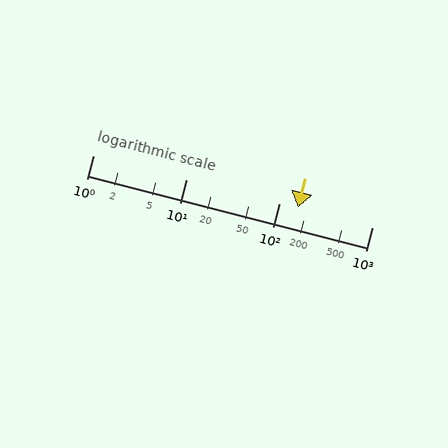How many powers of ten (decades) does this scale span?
The scale spans 3 decades, from 1 to 1000.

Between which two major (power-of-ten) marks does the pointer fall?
The pointer is between 100 and 1000.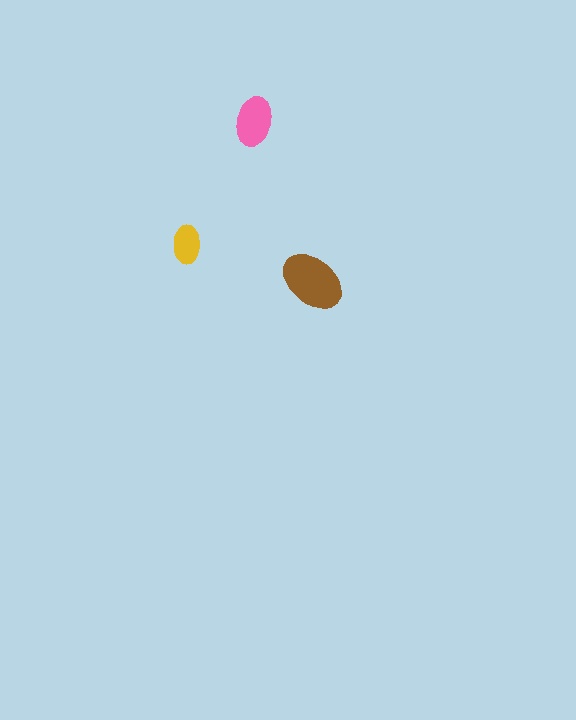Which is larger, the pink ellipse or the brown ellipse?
The brown one.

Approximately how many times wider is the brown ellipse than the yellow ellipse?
About 1.5 times wider.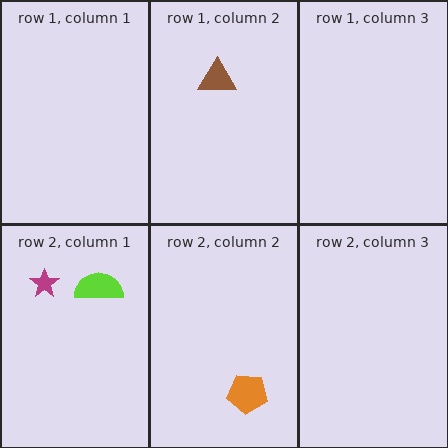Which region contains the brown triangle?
The row 1, column 2 region.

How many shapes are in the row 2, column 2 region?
1.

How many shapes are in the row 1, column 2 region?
1.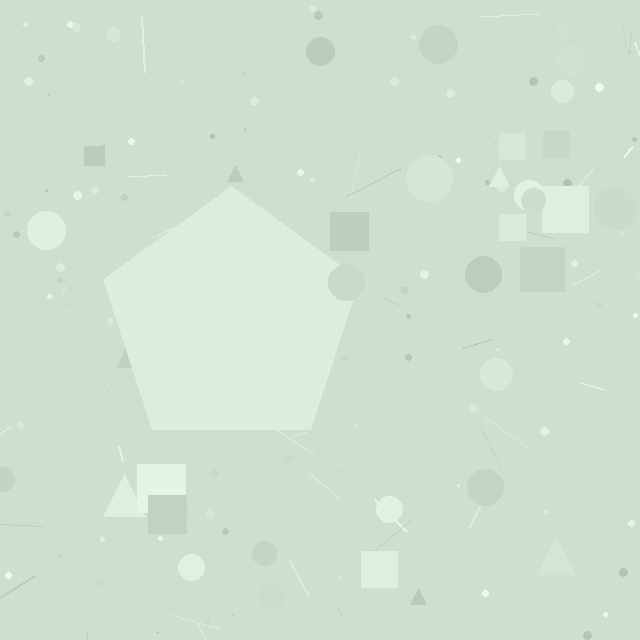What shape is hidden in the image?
A pentagon is hidden in the image.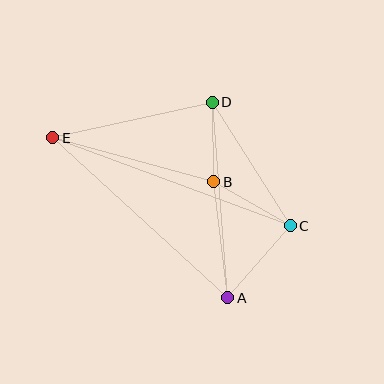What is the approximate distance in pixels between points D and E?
The distance between D and E is approximately 163 pixels.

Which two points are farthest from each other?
Points C and E are farthest from each other.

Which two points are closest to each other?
Points B and D are closest to each other.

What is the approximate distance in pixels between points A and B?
The distance between A and B is approximately 117 pixels.